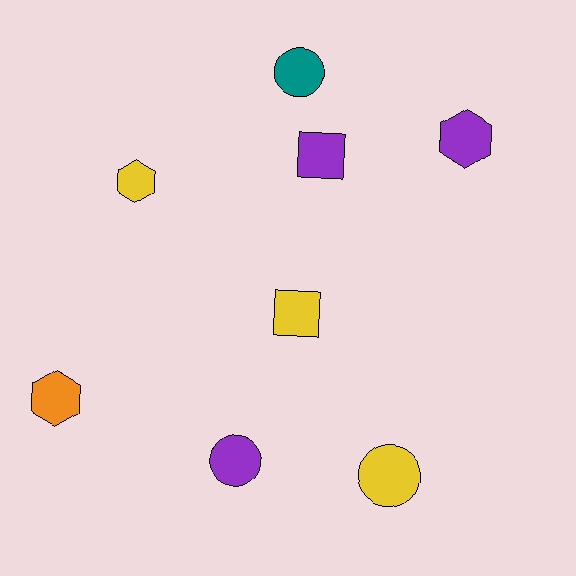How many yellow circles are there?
There is 1 yellow circle.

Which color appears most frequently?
Purple, with 3 objects.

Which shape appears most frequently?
Hexagon, with 3 objects.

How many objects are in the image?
There are 8 objects.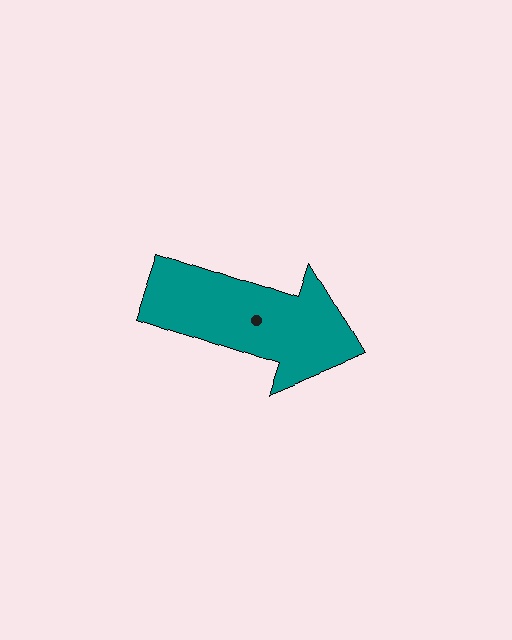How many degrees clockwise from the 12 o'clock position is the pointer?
Approximately 109 degrees.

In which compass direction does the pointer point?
East.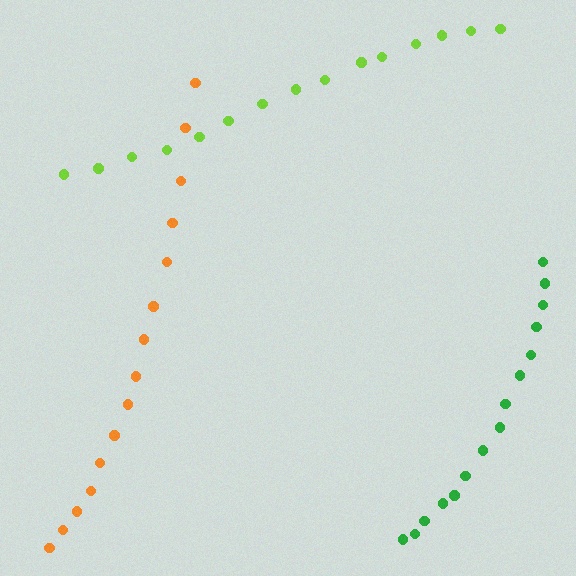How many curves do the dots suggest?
There are 3 distinct paths.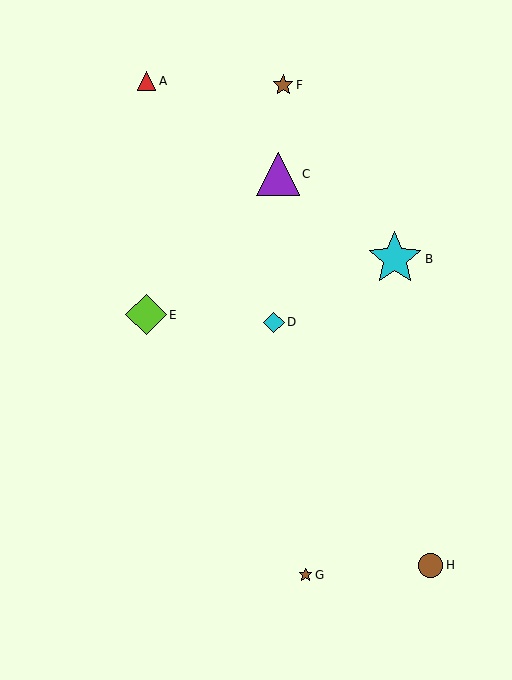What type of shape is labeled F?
Shape F is a brown star.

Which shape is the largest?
The cyan star (labeled B) is the largest.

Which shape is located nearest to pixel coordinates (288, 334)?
The cyan diamond (labeled D) at (274, 322) is nearest to that location.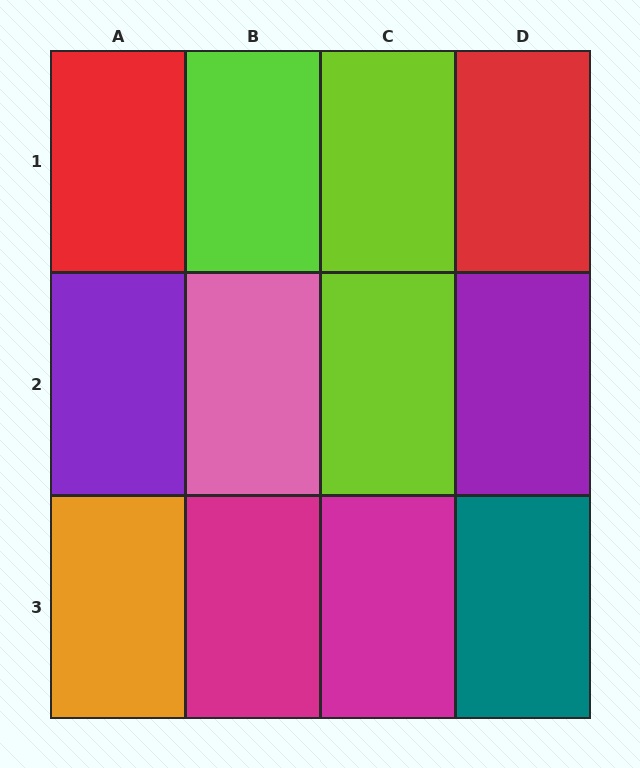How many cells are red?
2 cells are red.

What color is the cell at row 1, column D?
Red.